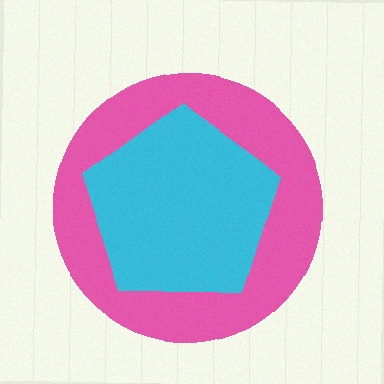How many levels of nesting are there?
2.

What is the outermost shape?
The pink circle.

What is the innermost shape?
The cyan pentagon.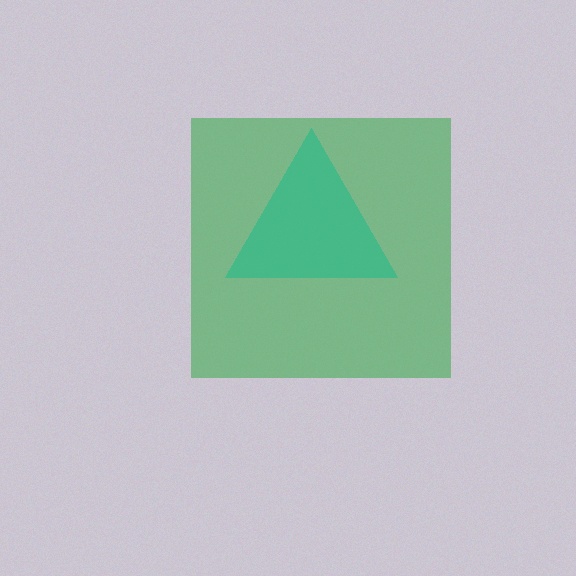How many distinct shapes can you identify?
There are 2 distinct shapes: a cyan triangle, a green square.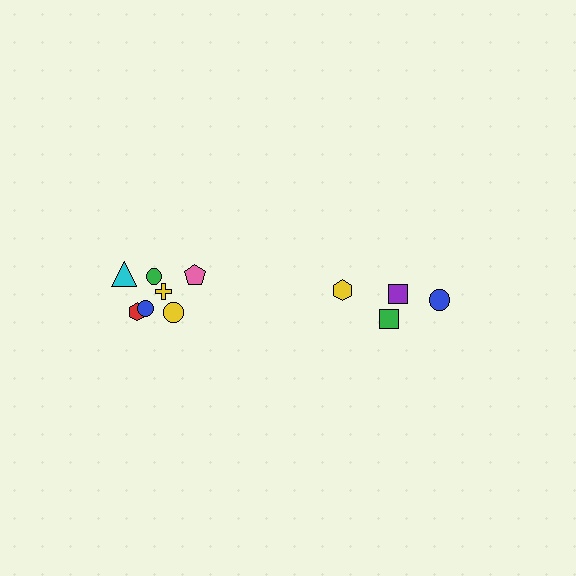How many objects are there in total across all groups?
There are 11 objects.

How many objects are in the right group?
There are 4 objects.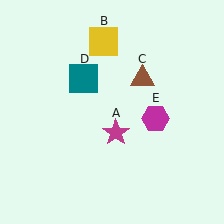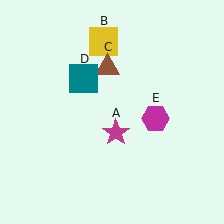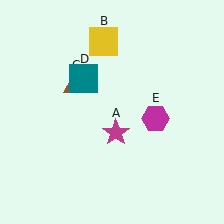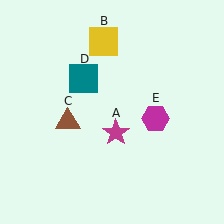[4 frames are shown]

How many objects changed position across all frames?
1 object changed position: brown triangle (object C).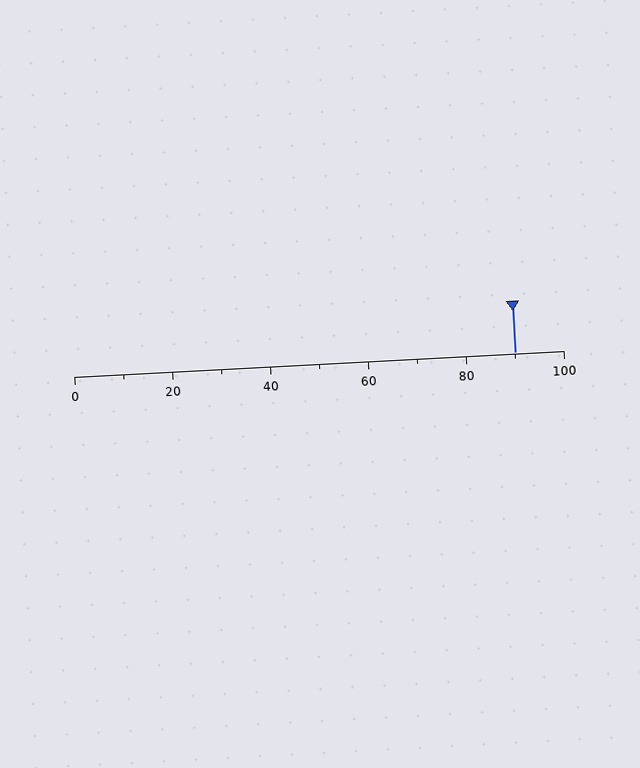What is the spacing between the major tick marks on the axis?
The major ticks are spaced 20 apart.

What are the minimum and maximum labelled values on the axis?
The axis runs from 0 to 100.